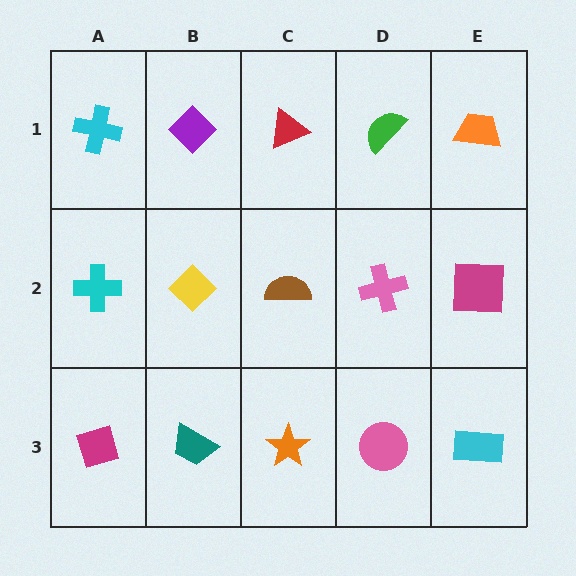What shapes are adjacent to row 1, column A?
A cyan cross (row 2, column A), a purple diamond (row 1, column B).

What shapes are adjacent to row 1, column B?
A yellow diamond (row 2, column B), a cyan cross (row 1, column A), a red triangle (row 1, column C).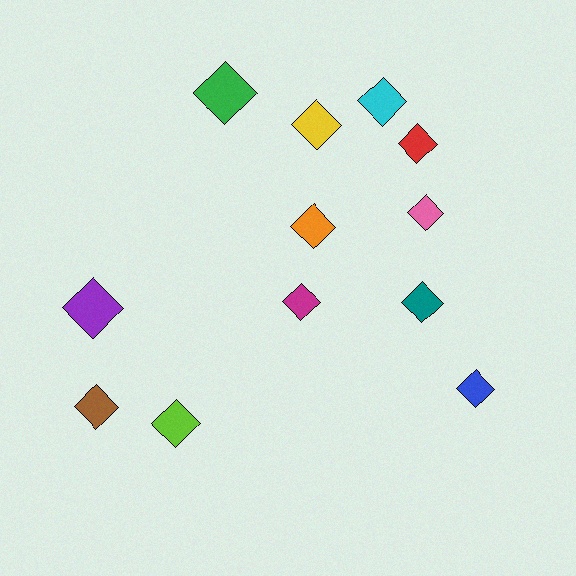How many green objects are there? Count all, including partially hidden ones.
There is 1 green object.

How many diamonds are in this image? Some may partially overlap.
There are 12 diamonds.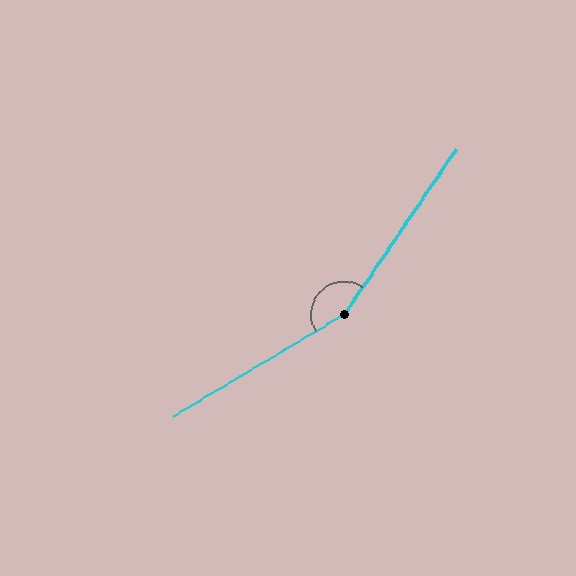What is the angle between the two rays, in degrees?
Approximately 155 degrees.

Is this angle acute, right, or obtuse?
It is obtuse.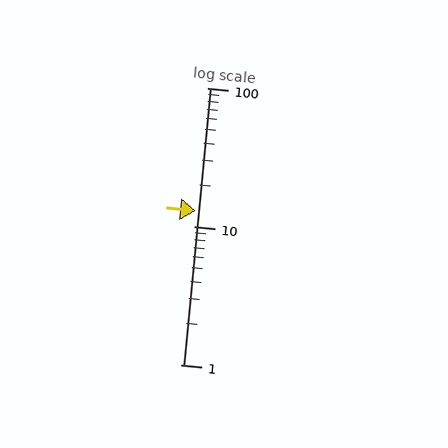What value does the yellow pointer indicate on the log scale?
The pointer indicates approximately 13.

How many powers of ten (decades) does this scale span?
The scale spans 2 decades, from 1 to 100.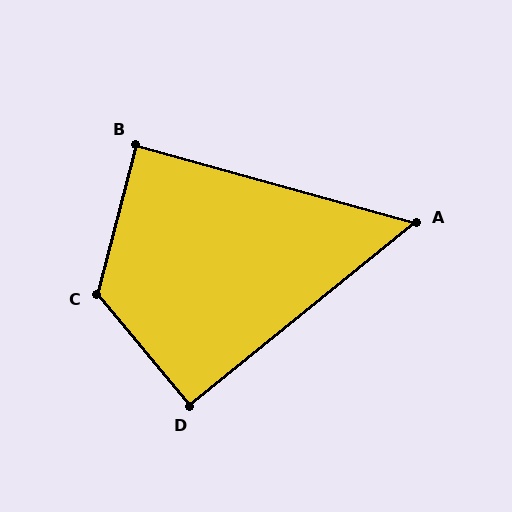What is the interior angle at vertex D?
Approximately 91 degrees (approximately right).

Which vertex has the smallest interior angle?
A, at approximately 54 degrees.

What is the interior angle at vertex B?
Approximately 89 degrees (approximately right).